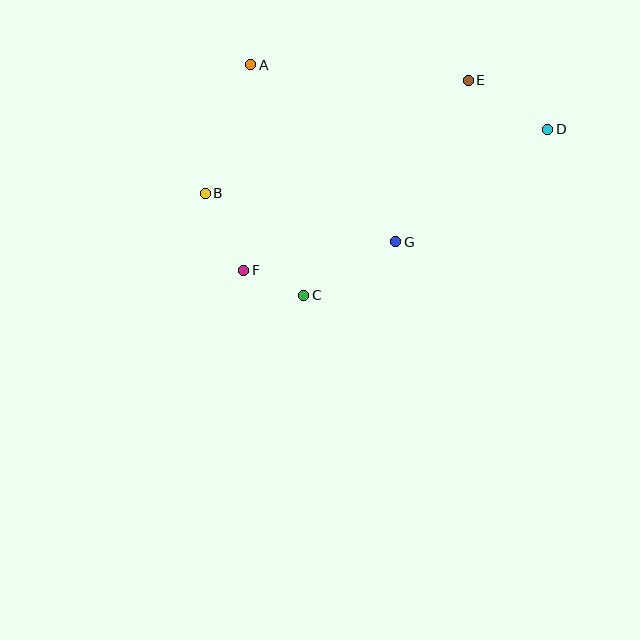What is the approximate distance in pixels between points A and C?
The distance between A and C is approximately 236 pixels.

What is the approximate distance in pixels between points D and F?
The distance between D and F is approximately 335 pixels.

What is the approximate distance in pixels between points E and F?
The distance between E and F is approximately 294 pixels.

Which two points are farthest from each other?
Points B and D are farthest from each other.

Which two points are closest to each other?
Points C and F are closest to each other.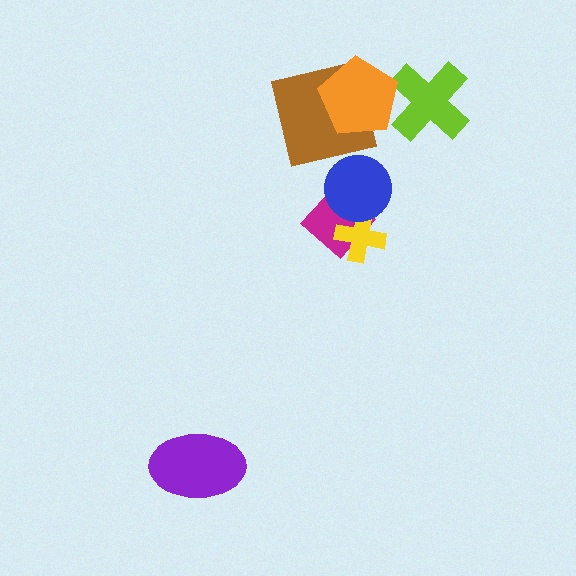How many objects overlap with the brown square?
1 object overlaps with the brown square.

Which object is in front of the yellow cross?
The blue circle is in front of the yellow cross.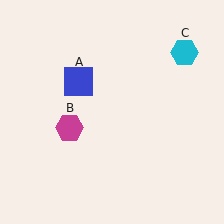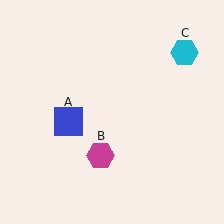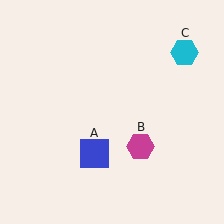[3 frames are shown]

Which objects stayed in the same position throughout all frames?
Cyan hexagon (object C) remained stationary.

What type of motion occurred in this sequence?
The blue square (object A), magenta hexagon (object B) rotated counterclockwise around the center of the scene.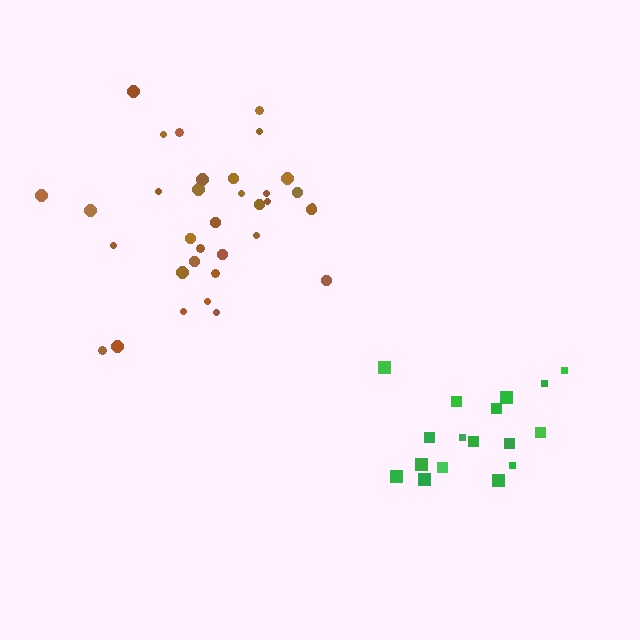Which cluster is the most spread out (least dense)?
Green.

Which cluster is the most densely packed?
Brown.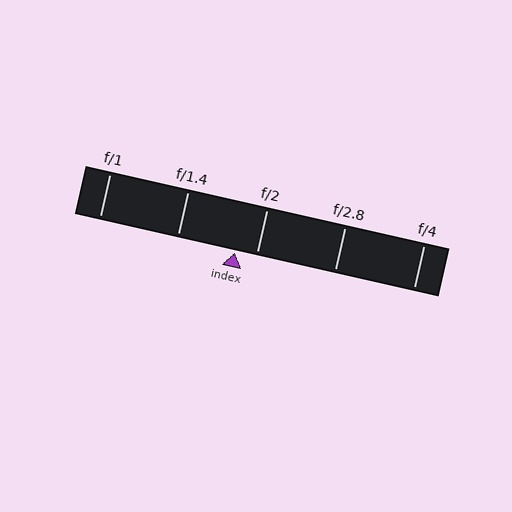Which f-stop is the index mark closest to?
The index mark is closest to f/2.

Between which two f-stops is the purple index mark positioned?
The index mark is between f/1.4 and f/2.